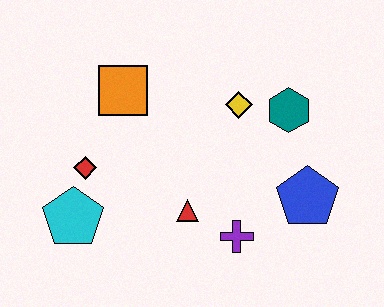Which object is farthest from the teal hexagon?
The cyan pentagon is farthest from the teal hexagon.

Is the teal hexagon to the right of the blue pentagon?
No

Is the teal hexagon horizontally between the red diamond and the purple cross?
No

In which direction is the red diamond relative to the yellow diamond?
The red diamond is to the left of the yellow diamond.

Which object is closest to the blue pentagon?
The purple cross is closest to the blue pentagon.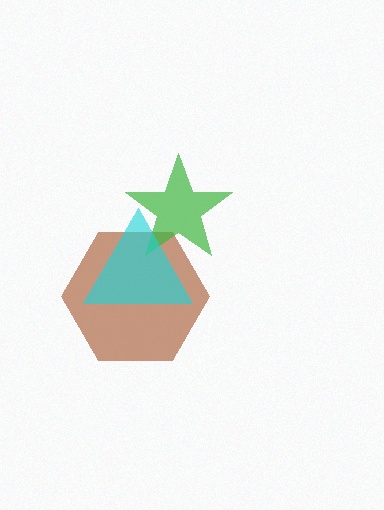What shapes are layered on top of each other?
The layered shapes are: a brown hexagon, a green star, a cyan triangle.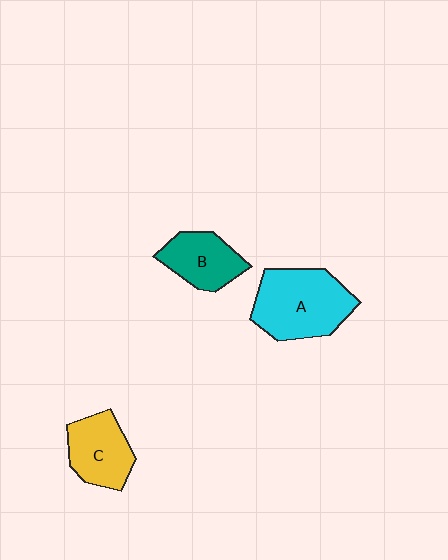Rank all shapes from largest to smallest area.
From largest to smallest: A (cyan), C (yellow), B (teal).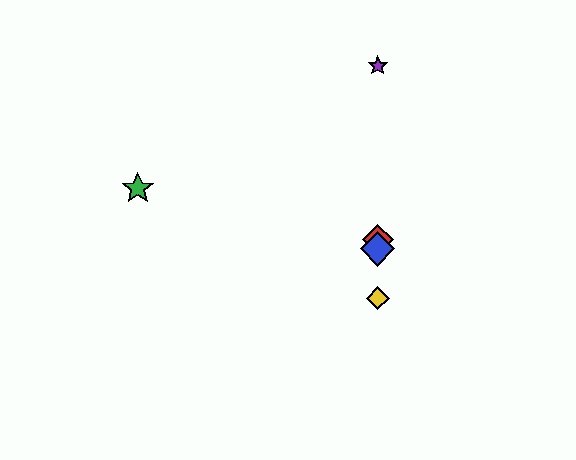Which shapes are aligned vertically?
The red diamond, the blue diamond, the yellow diamond, the purple star are aligned vertically.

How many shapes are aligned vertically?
4 shapes (the red diamond, the blue diamond, the yellow diamond, the purple star) are aligned vertically.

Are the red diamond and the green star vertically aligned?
No, the red diamond is at x≈378 and the green star is at x≈138.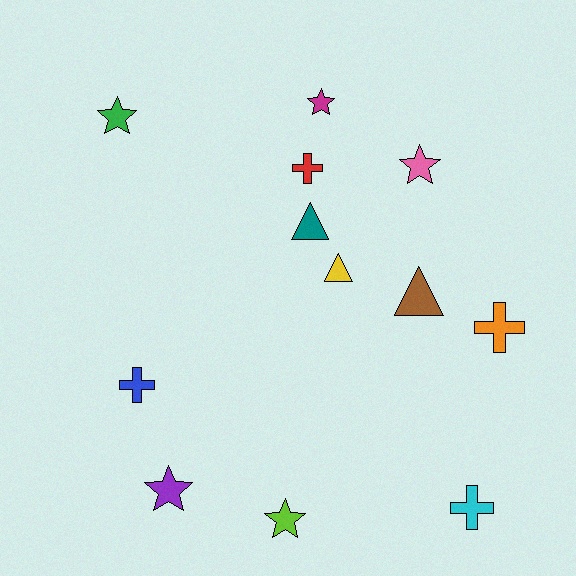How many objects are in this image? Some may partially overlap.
There are 12 objects.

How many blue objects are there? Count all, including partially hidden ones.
There is 1 blue object.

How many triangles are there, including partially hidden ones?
There are 3 triangles.